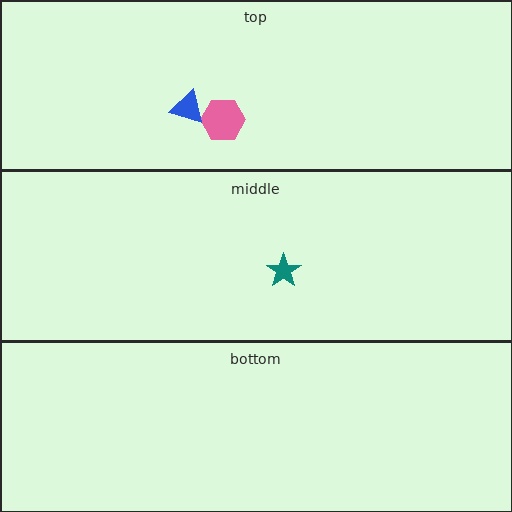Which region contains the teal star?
The middle region.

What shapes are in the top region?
The pink hexagon, the blue triangle.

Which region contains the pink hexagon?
The top region.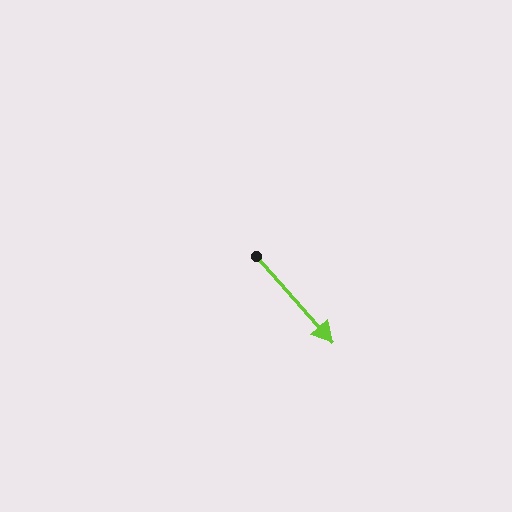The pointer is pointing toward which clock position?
Roughly 5 o'clock.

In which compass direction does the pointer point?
Southeast.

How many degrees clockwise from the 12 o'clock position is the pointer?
Approximately 139 degrees.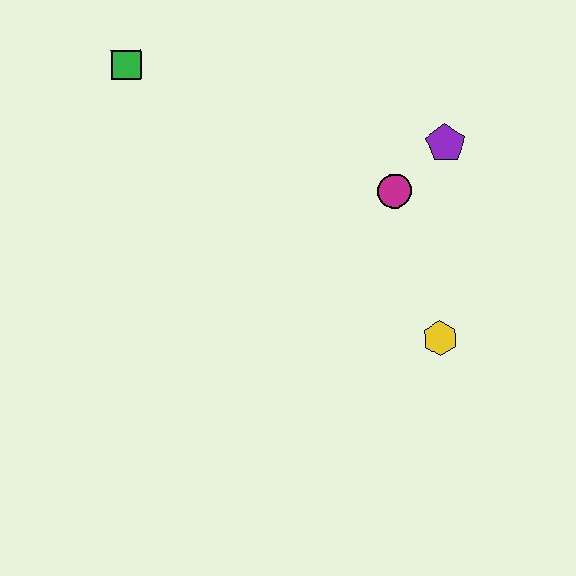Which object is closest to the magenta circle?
The purple pentagon is closest to the magenta circle.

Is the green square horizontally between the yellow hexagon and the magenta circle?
No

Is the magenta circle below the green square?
Yes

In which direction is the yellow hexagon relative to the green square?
The yellow hexagon is to the right of the green square.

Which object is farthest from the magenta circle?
The green square is farthest from the magenta circle.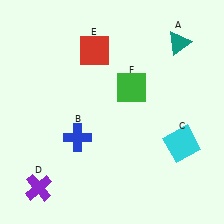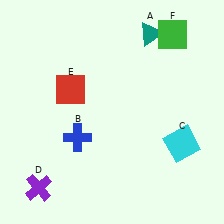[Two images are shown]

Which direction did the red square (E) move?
The red square (E) moved down.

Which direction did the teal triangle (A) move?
The teal triangle (A) moved left.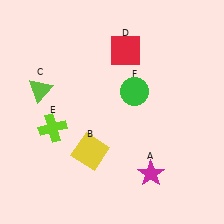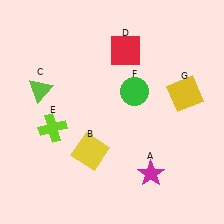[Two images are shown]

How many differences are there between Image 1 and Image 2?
There is 1 difference between the two images.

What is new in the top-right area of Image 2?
A yellow square (G) was added in the top-right area of Image 2.